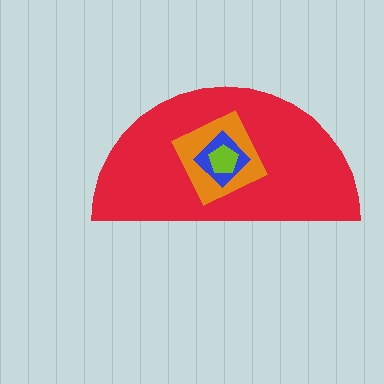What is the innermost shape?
The lime pentagon.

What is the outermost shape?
The red semicircle.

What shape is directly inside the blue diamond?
The lime pentagon.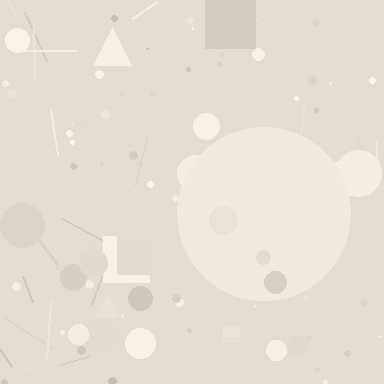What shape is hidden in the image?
A circle is hidden in the image.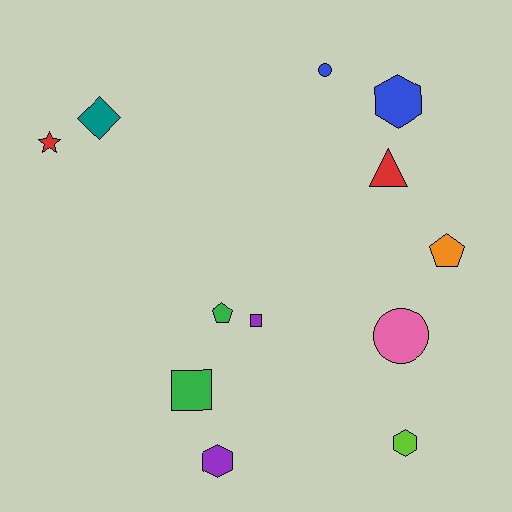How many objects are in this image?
There are 12 objects.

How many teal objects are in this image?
There is 1 teal object.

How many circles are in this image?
There are 2 circles.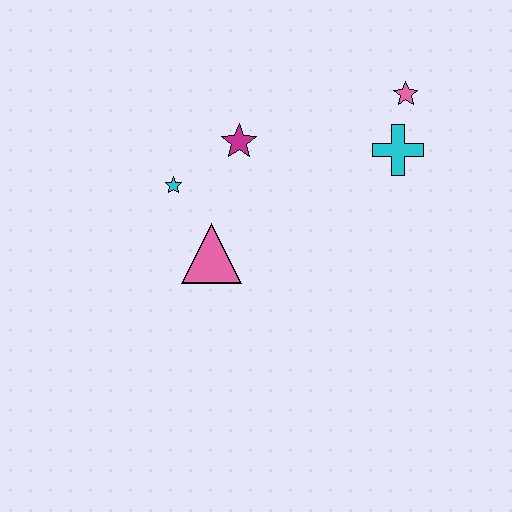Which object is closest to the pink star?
The cyan cross is closest to the pink star.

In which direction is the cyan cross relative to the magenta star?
The cyan cross is to the right of the magenta star.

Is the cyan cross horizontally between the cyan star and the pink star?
Yes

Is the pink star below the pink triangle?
No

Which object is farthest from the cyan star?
The pink star is farthest from the cyan star.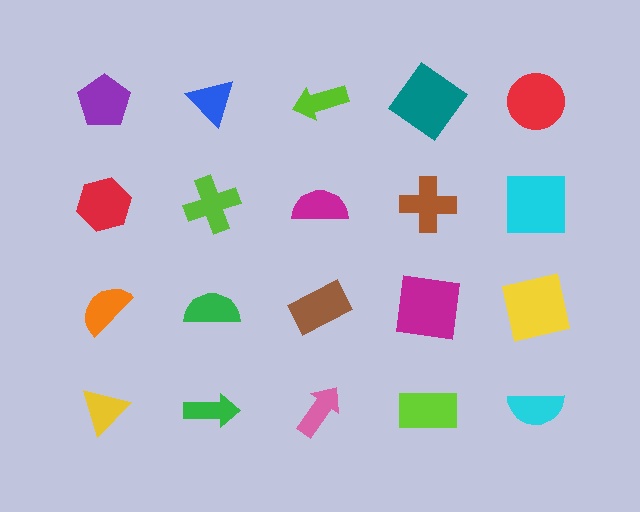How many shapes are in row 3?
5 shapes.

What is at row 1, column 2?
A blue triangle.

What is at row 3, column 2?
A green semicircle.